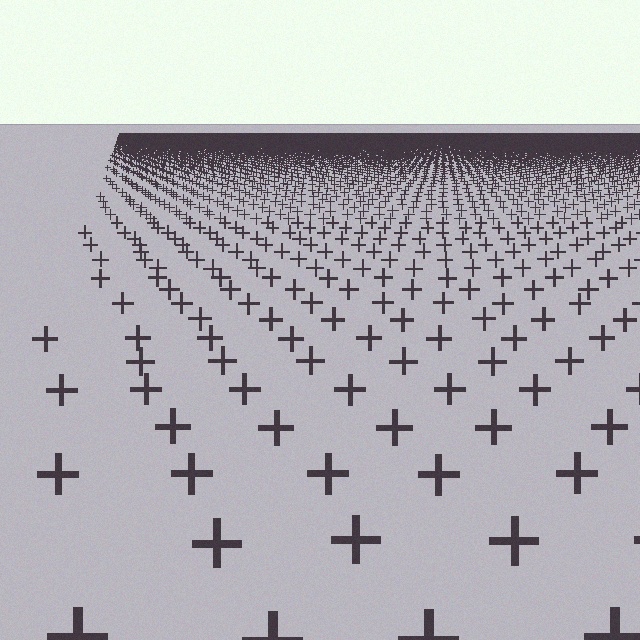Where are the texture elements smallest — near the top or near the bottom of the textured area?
Near the top.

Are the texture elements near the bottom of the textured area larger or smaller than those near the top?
Larger. Near the bottom, elements are closer to the viewer and appear at a bigger on-screen size.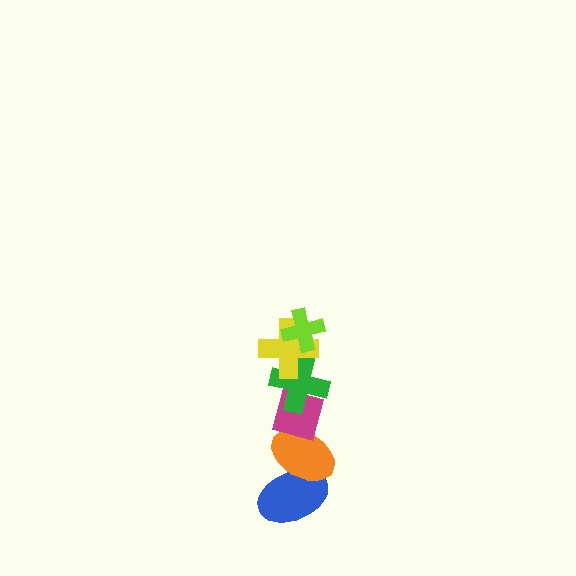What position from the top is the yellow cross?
The yellow cross is 2nd from the top.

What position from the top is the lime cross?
The lime cross is 1st from the top.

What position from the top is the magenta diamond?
The magenta diamond is 4th from the top.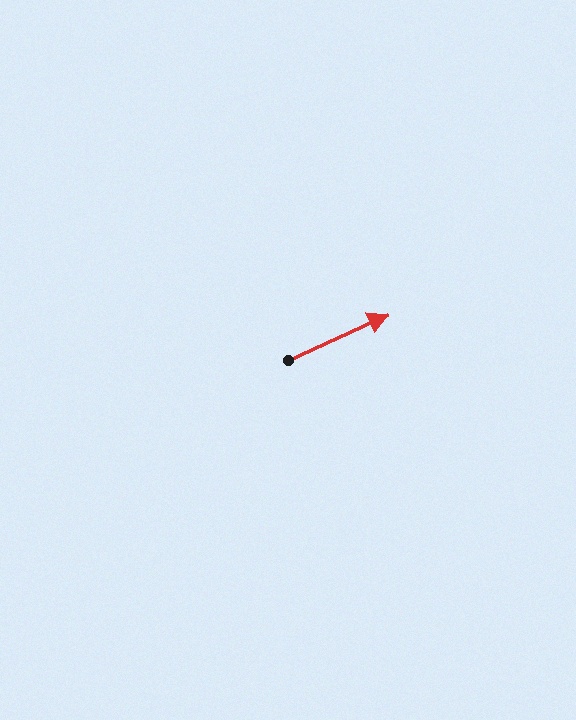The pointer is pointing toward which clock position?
Roughly 2 o'clock.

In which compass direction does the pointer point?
Northeast.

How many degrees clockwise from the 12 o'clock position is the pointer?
Approximately 66 degrees.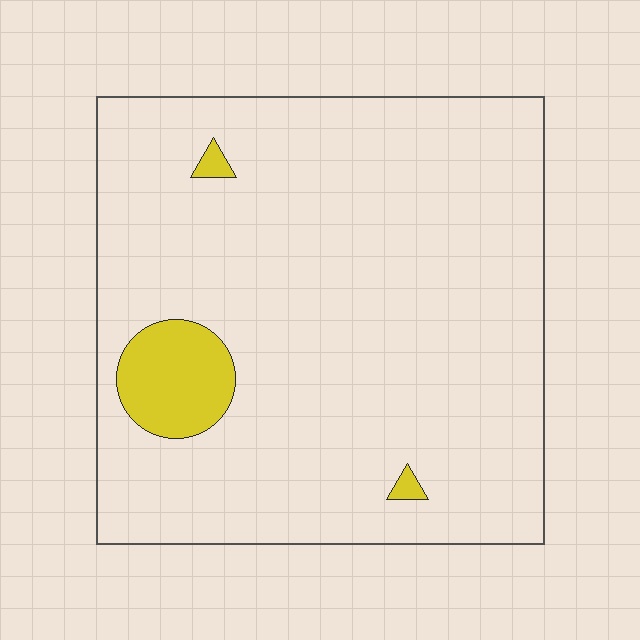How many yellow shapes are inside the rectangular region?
3.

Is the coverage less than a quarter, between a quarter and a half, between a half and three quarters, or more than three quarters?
Less than a quarter.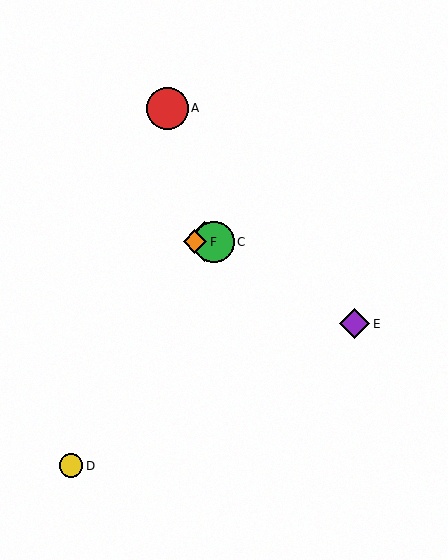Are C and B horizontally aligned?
Yes, both are at y≈242.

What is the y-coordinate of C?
Object C is at y≈242.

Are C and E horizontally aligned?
No, C is at y≈242 and E is at y≈324.